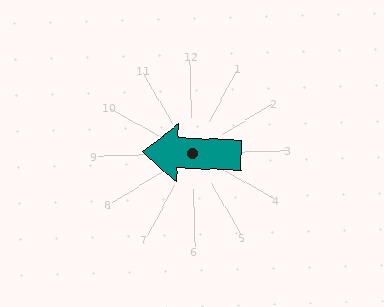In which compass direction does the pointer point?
West.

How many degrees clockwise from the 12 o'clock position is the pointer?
Approximately 274 degrees.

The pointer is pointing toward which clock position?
Roughly 9 o'clock.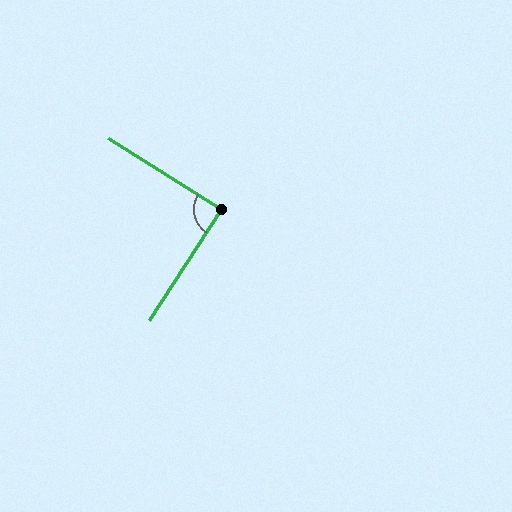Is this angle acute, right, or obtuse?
It is approximately a right angle.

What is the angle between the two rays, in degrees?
Approximately 89 degrees.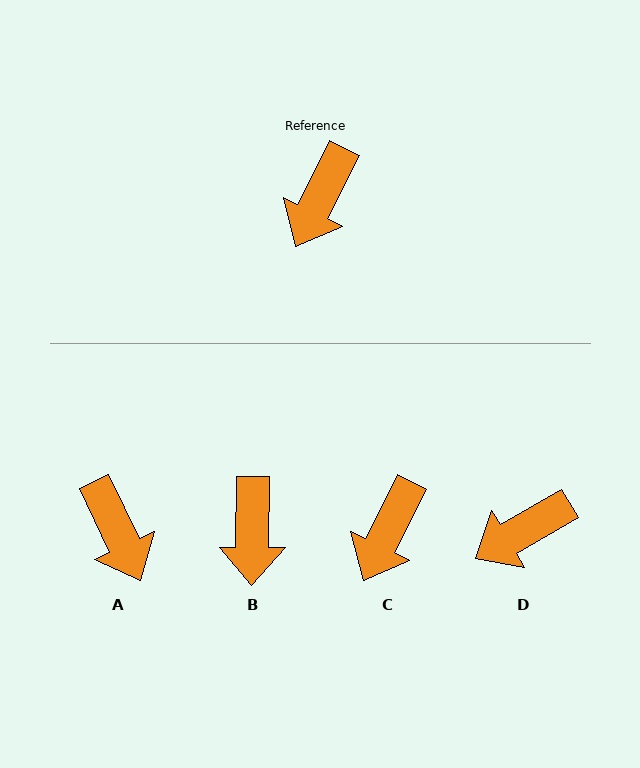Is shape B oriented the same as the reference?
No, it is off by about 26 degrees.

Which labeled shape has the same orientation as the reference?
C.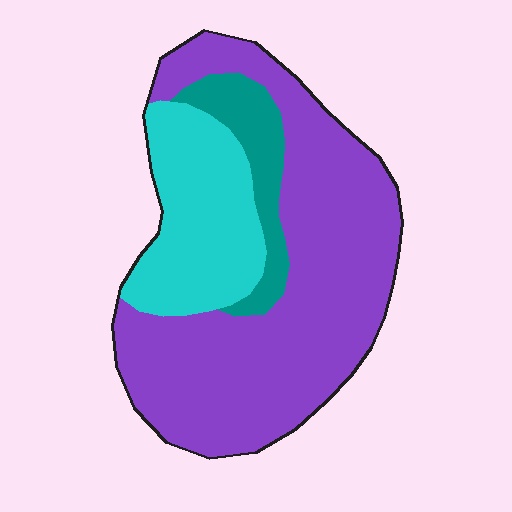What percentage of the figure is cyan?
Cyan takes up about one quarter (1/4) of the figure.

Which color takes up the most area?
Purple, at roughly 65%.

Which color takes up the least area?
Teal, at roughly 10%.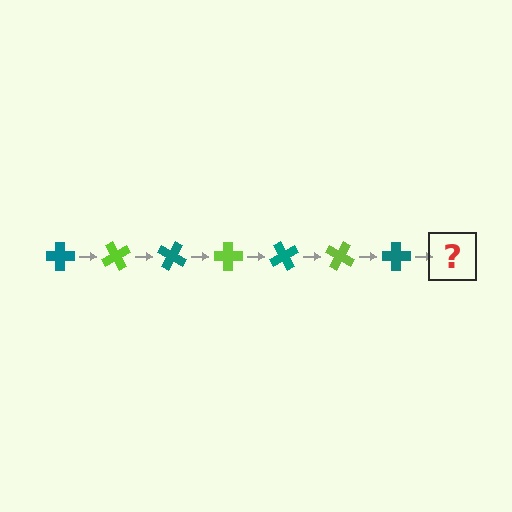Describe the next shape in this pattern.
It should be a lime cross, rotated 420 degrees from the start.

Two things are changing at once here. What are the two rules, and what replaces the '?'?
The two rules are that it rotates 60 degrees each step and the color cycles through teal and lime. The '?' should be a lime cross, rotated 420 degrees from the start.